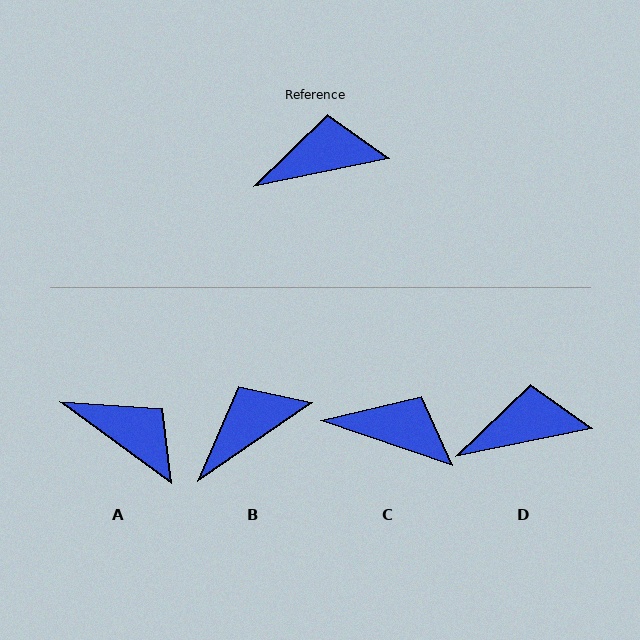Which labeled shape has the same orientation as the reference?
D.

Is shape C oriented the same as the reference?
No, it is off by about 30 degrees.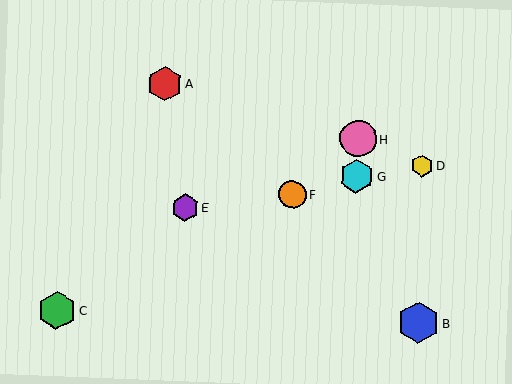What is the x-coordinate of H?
Object H is at x≈358.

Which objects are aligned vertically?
Objects G, H are aligned vertically.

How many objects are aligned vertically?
2 objects (G, H) are aligned vertically.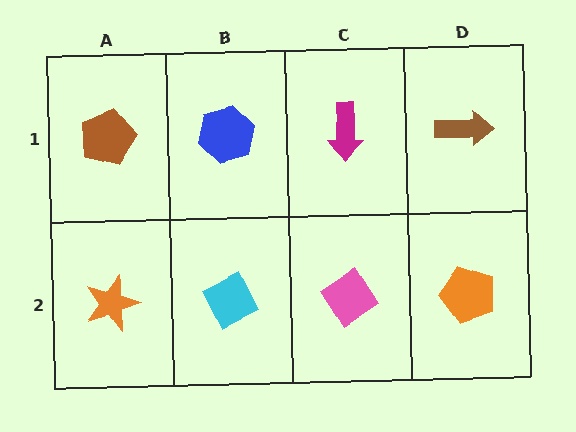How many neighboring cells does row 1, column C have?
3.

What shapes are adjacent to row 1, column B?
A cyan diamond (row 2, column B), a brown pentagon (row 1, column A), a magenta arrow (row 1, column C).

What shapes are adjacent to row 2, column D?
A brown arrow (row 1, column D), a pink diamond (row 2, column C).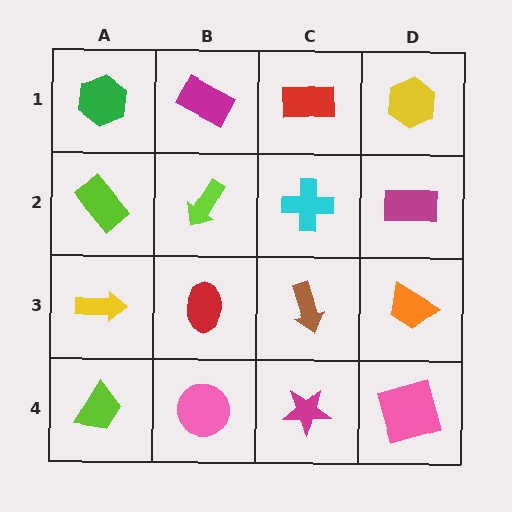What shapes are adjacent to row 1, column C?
A cyan cross (row 2, column C), a magenta rectangle (row 1, column B), a yellow hexagon (row 1, column D).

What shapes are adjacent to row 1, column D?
A magenta rectangle (row 2, column D), a red rectangle (row 1, column C).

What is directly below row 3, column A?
A lime trapezoid.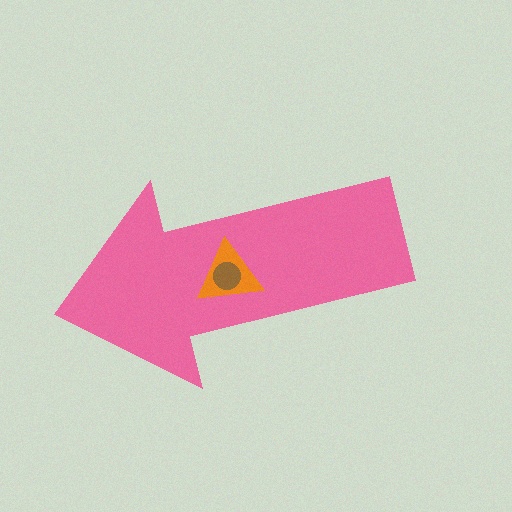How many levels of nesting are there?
3.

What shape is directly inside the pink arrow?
The orange triangle.